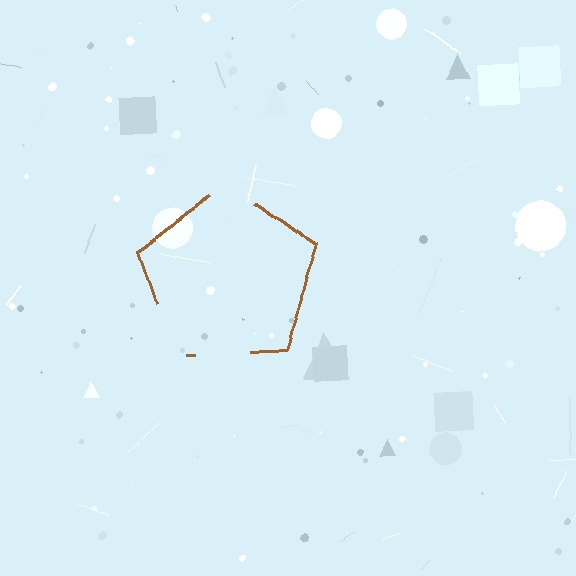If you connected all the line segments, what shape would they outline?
They would outline a pentagon.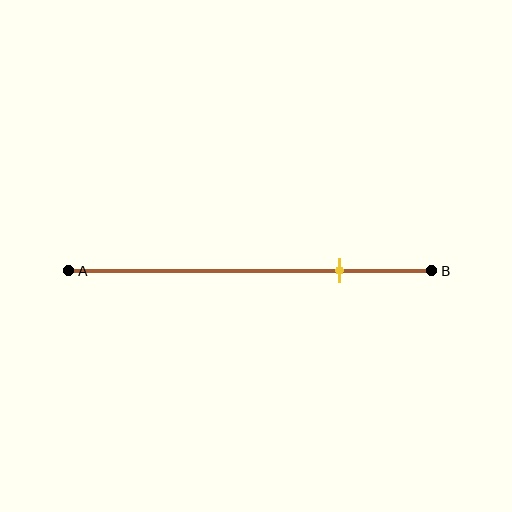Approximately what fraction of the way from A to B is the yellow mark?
The yellow mark is approximately 75% of the way from A to B.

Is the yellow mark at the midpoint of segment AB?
No, the mark is at about 75% from A, not at the 50% midpoint.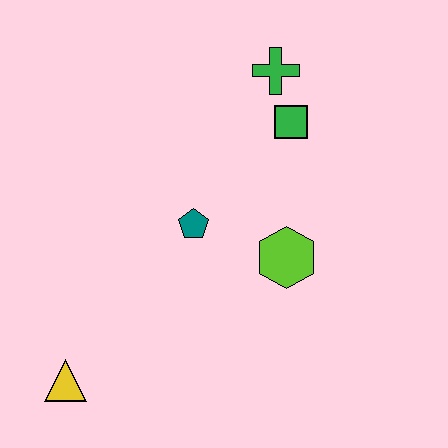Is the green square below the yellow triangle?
No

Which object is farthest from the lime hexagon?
The yellow triangle is farthest from the lime hexagon.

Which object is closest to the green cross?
The green square is closest to the green cross.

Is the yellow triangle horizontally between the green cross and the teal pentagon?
No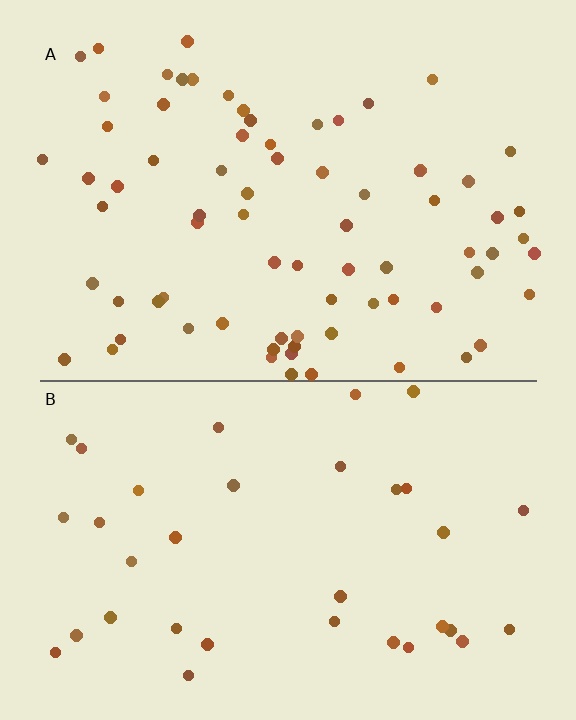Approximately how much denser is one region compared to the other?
Approximately 2.2× — region A over region B.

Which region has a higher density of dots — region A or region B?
A (the top).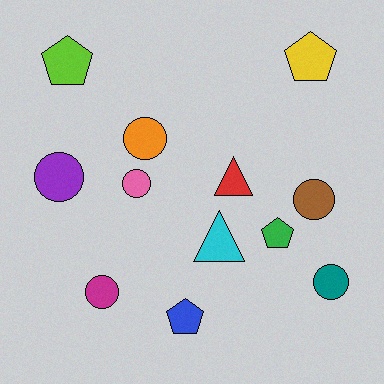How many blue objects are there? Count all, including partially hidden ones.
There is 1 blue object.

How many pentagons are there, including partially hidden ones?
There are 4 pentagons.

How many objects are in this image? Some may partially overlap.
There are 12 objects.